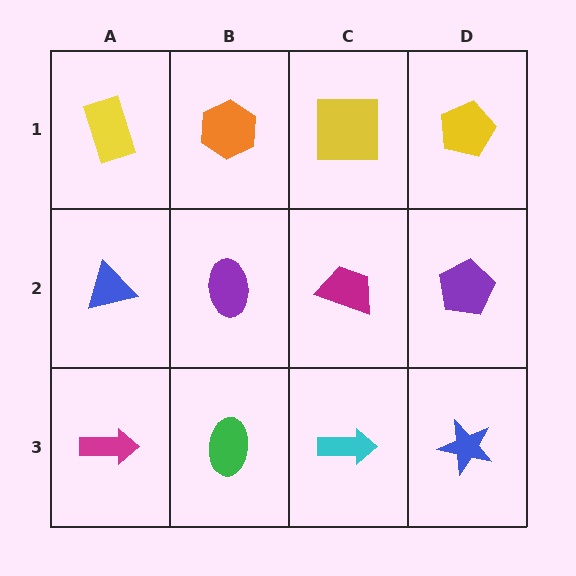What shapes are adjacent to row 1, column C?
A magenta trapezoid (row 2, column C), an orange hexagon (row 1, column B), a yellow pentagon (row 1, column D).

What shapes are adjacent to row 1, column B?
A purple ellipse (row 2, column B), a yellow rectangle (row 1, column A), a yellow square (row 1, column C).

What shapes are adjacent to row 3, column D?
A purple pentagon (row 2, column D), a cyan arrow (row 3, column C).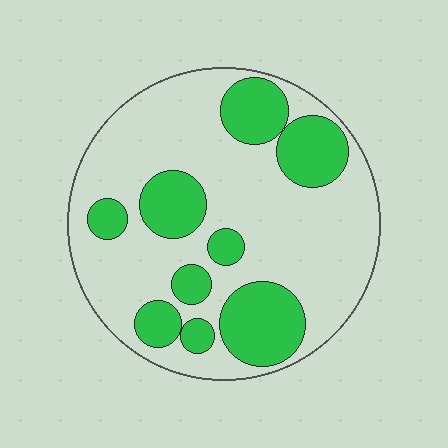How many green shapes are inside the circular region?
9.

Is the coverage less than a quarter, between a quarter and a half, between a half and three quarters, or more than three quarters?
Between a quarter and a half.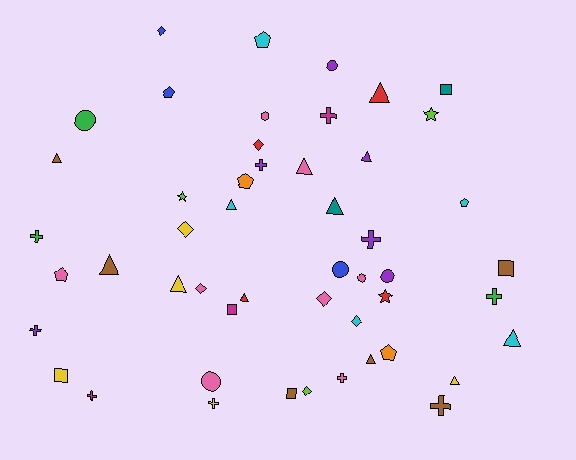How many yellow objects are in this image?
There are 5 yellow objects.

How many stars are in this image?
There are 3 stars.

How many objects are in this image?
There are 50 objects.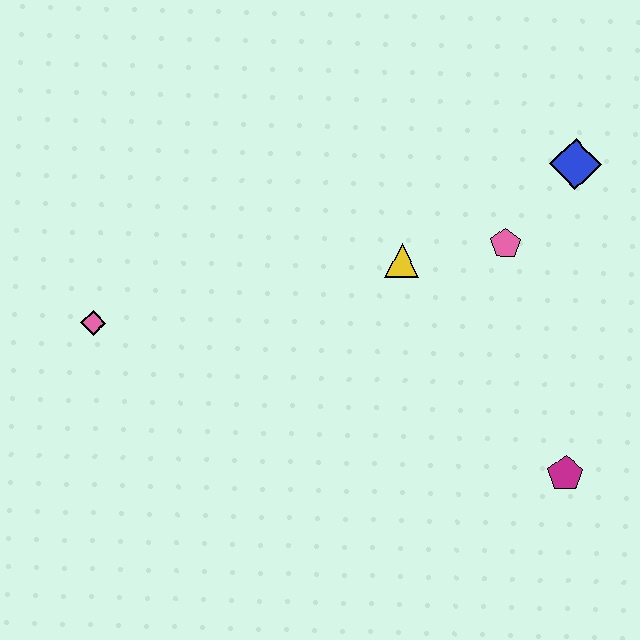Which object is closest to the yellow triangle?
The pink pentagon is closest to the yellow triangle.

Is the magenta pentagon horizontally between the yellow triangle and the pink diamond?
No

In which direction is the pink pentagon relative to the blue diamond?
The pink pentagon is below the blue diamond.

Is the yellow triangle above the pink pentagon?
No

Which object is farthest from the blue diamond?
The pink diamond is farthest from the blue diamond.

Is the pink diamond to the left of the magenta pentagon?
Yes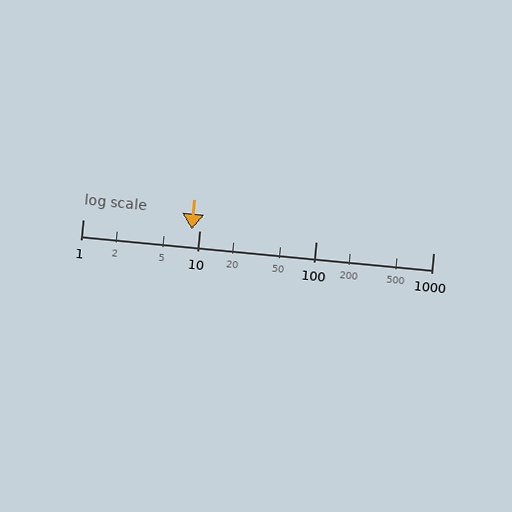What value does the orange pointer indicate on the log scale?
The pointer indicates approximately 8.6.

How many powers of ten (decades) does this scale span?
The scale spans 3 decades, from 1 to 1000.